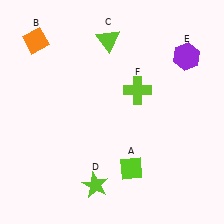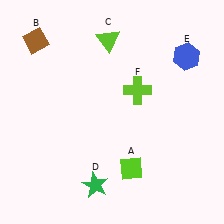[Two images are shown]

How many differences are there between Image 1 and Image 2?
There are 3 differences between the two images.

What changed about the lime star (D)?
In Image 1, D is lime. In Image 2, it changed to green.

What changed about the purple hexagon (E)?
In Image 1, E is purple. In Image 2, it changed to blue.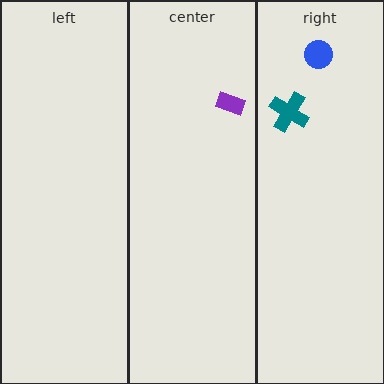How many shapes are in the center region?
1.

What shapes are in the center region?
The purple rectangle.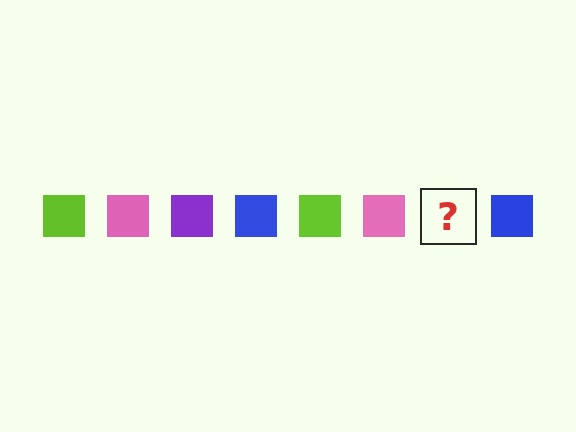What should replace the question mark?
The question mark should be replaced with a purple square.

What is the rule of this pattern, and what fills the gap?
The rule is that the pattern cycles through lime, pink, purple, blue squares. The gap should be filled with a purple square.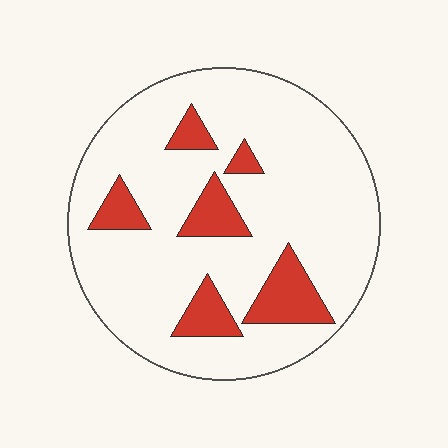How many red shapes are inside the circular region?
6.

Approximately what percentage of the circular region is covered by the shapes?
Approximately 15%.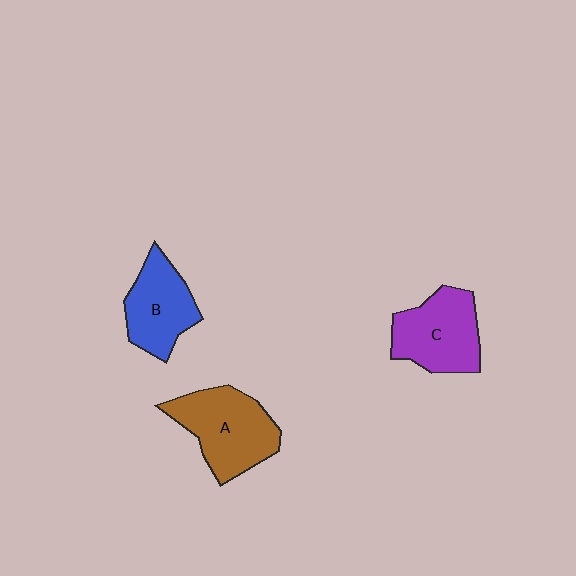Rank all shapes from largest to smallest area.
From largest to smallest: A (brown), C (purple), B (blue).